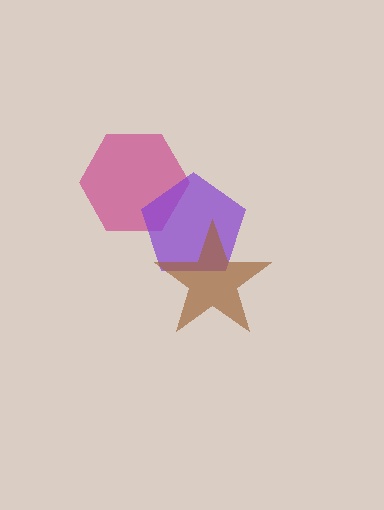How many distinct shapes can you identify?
There are 3 distinct shapes: a magenta hexagon, a purple pentagon, a brown star.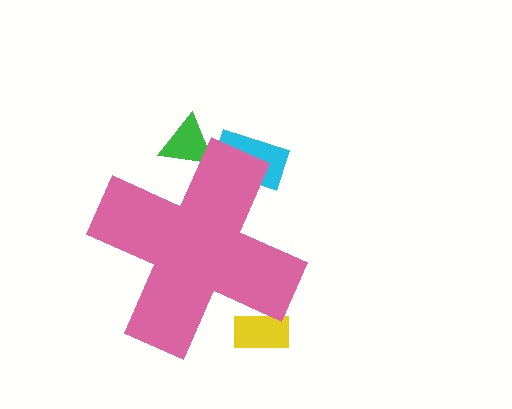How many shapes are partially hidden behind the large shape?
3 shapes are partially hidden.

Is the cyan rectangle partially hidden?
Yes, the cyan rectangle is partially hidden behind the pink cross.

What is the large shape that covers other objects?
A pink cross.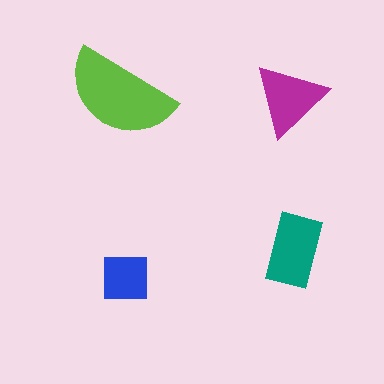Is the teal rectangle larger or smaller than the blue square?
Larger.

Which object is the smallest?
The blue square.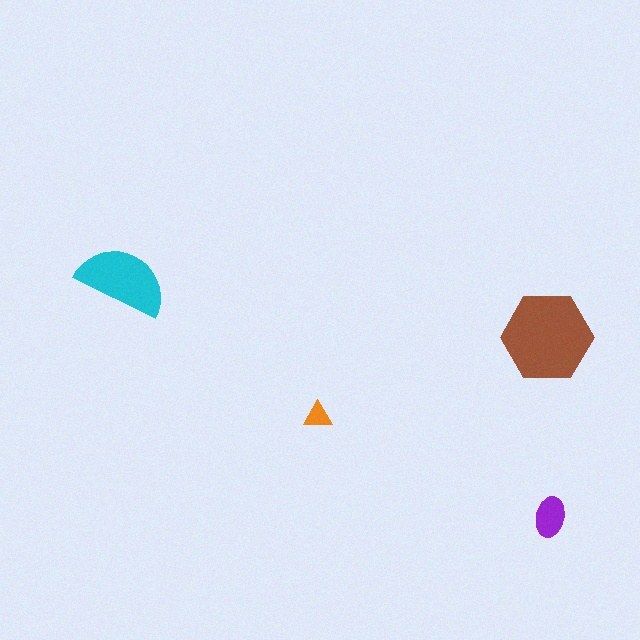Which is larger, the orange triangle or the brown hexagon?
The brown hexagon.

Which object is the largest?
The brown hexagon.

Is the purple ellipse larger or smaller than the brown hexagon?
Smaller.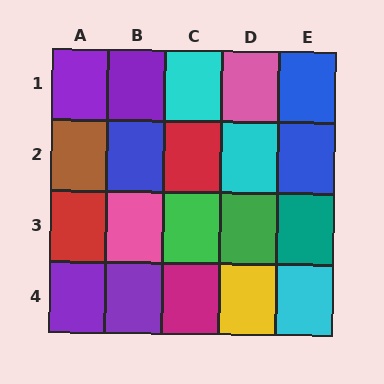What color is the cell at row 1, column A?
Purple.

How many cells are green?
2 cells are green.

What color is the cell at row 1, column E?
Blue.